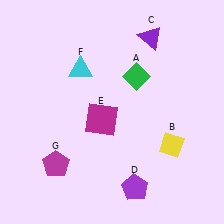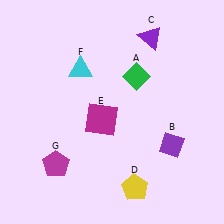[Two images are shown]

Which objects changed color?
B changed from yellow to purple. D changed from purple to yellow.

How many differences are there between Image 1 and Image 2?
There are 2 differences between the two images.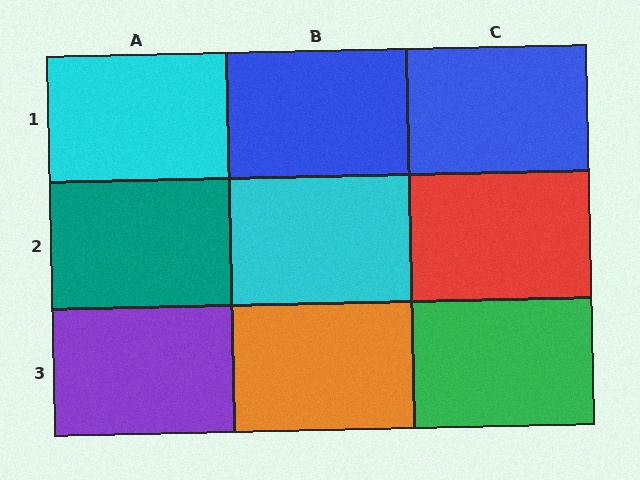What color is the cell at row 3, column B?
Orange.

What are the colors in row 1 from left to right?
Cyan, blue, blue.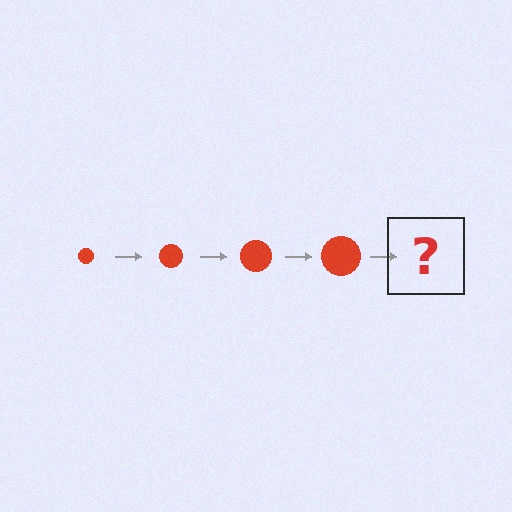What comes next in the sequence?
The next element should be a red circle, larger than the previous one.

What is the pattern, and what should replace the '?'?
The pattern is that the circle gets progressively larger each step. The '?' should be a red circle, larger than the previous one.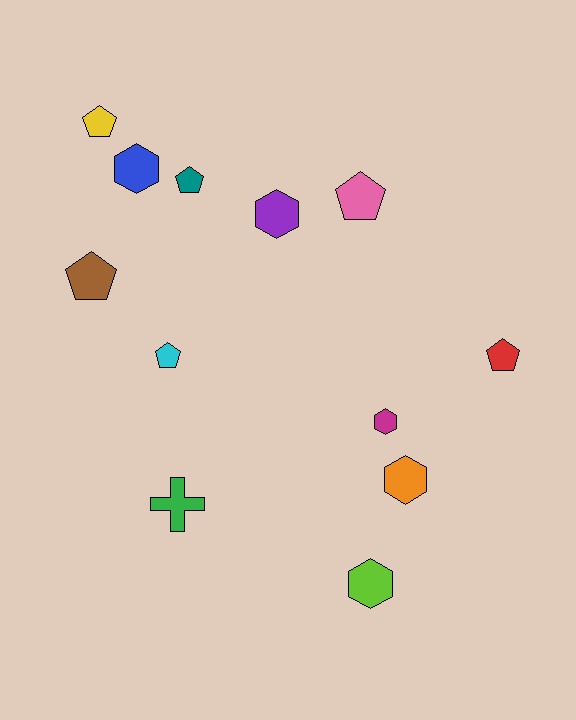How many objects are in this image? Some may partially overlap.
There are 12 objects.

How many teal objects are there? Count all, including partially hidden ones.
There is 1 teal object.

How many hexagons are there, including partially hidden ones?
There are 5 hexagons.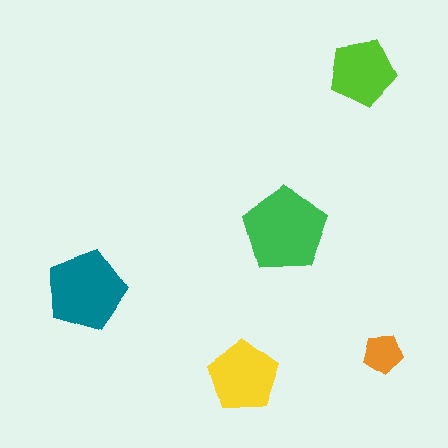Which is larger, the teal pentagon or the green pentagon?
The green one.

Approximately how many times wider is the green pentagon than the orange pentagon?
About 2 times wider.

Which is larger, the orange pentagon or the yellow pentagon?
The yellow one.